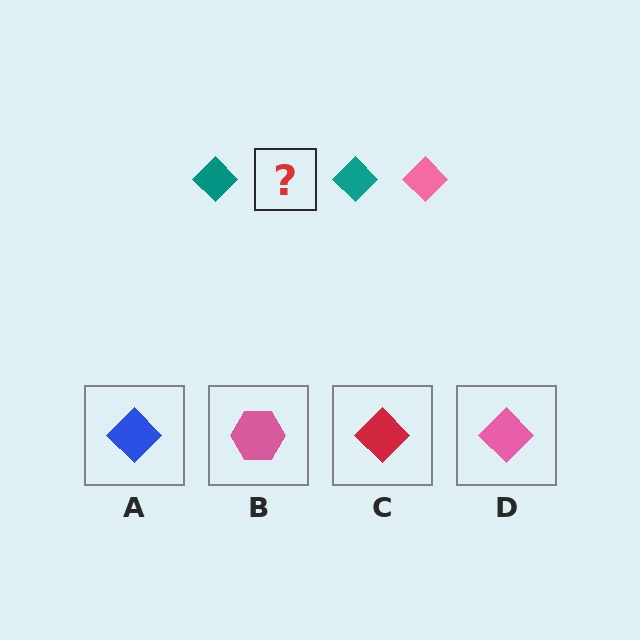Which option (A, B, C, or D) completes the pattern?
D.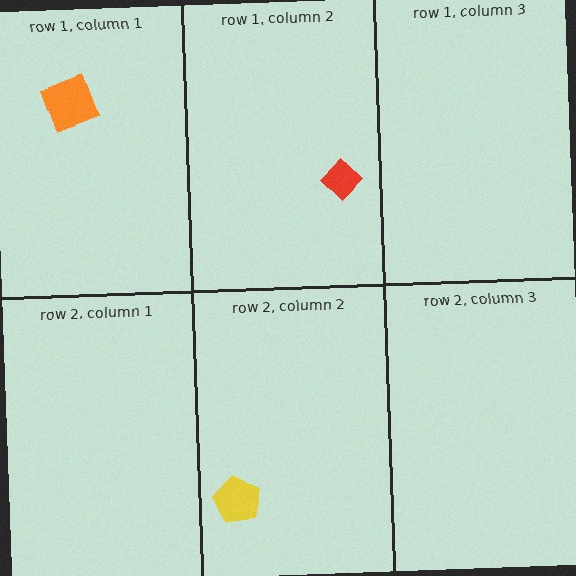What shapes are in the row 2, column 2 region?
The yellow pentagon.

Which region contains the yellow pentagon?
The row 2, column 2 region.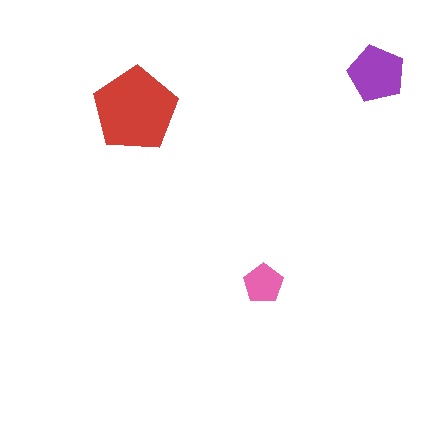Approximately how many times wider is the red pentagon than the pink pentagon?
About 2 times wider.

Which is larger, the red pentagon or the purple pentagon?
The red one.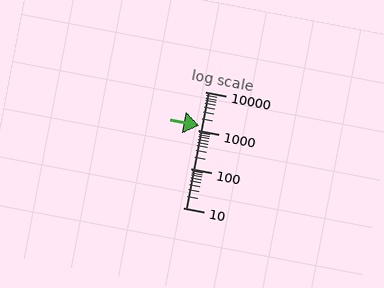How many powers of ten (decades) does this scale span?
The scale spans 3 decades, from 10 to 10000.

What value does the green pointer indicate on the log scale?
The pointer indicates approximately 1300.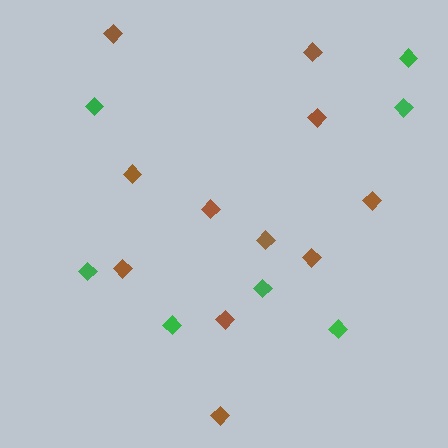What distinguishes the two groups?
There are 2 groups: one group of green diamonds (7) and one group of brown diamonds (11).